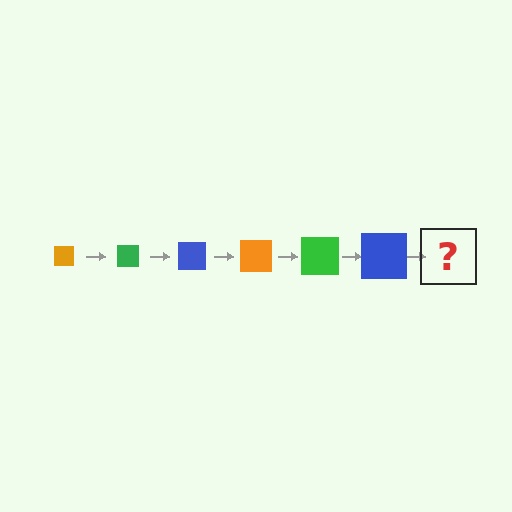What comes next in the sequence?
The next element should be an orange square, larger than the previous one.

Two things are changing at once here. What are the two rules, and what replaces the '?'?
The two rules are that the square grows larger each step and the color cycles through orange, green, and blue. The '?' should be an orange square, larger than the previous one.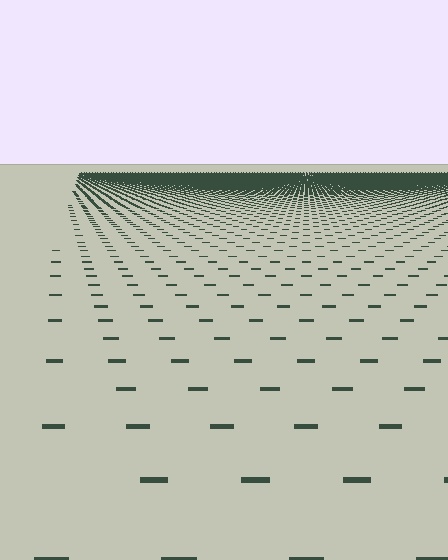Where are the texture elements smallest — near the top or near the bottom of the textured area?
Near the top.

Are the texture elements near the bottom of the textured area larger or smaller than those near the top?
Larger. Near the bottom, elements are closer to the viewer and appear at a bigger on-screen size.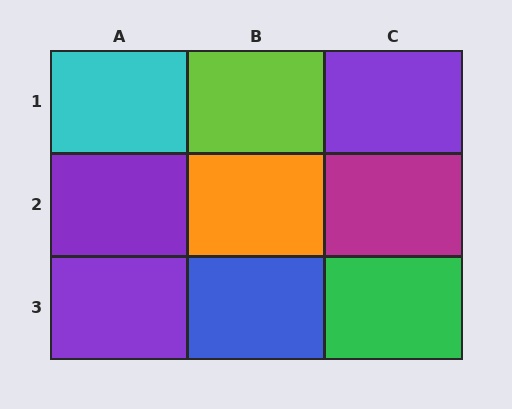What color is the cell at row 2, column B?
Orange.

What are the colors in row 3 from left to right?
Purple, blue, green.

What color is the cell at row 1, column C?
Purple.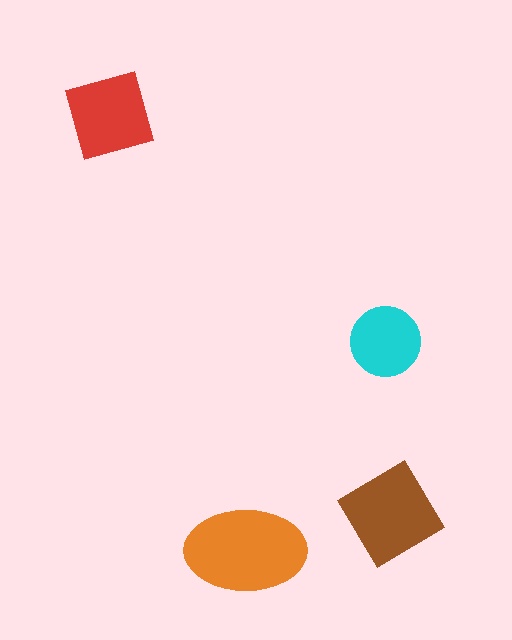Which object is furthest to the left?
The red diamond is leftmost.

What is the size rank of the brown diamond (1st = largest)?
2nd.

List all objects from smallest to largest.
The cyan circle, the red diamond, the brown diamond, the orange ellipse.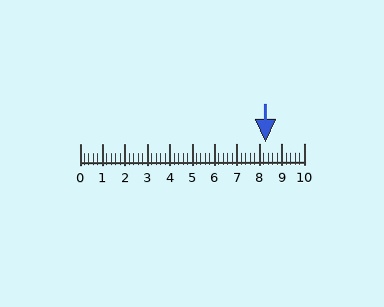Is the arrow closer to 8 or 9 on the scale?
The arrow is closer to 8.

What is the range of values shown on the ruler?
The ruler shows values from 0 to 10.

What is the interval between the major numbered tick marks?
The major tick marks are spaced 1 units apart.